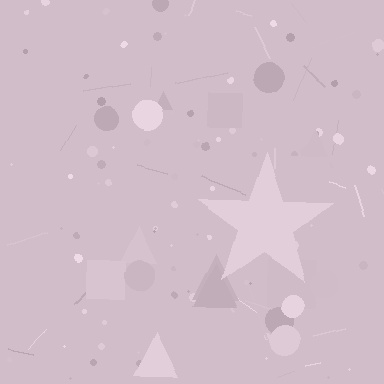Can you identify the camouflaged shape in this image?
The camouflaged shape is a star.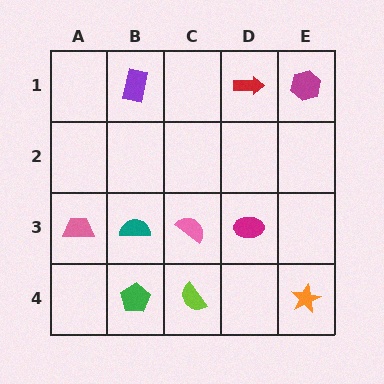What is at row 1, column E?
A magenta hexagon.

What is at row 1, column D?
A red arrow.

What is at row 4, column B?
A green pentagon.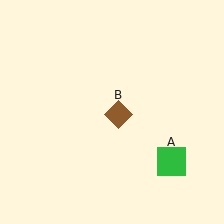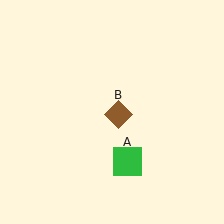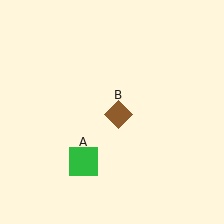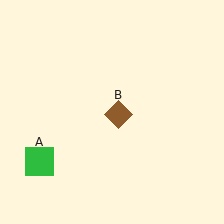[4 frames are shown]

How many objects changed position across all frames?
1 object changed position: green square (object A).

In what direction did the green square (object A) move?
The green square (object A) moved left.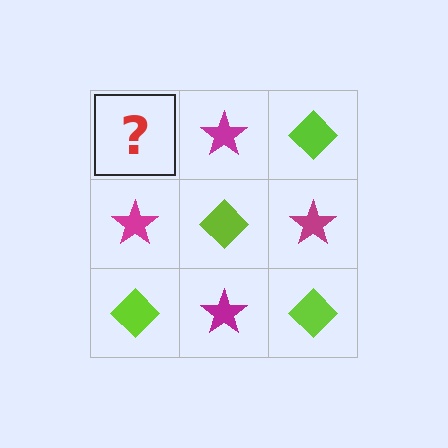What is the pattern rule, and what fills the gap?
The rule is that it alternates lime diamond and magenta star in a checkerboard pattern. The gap should be filled with a lime diamond.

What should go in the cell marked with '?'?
The missing cell should contain a lime diamond.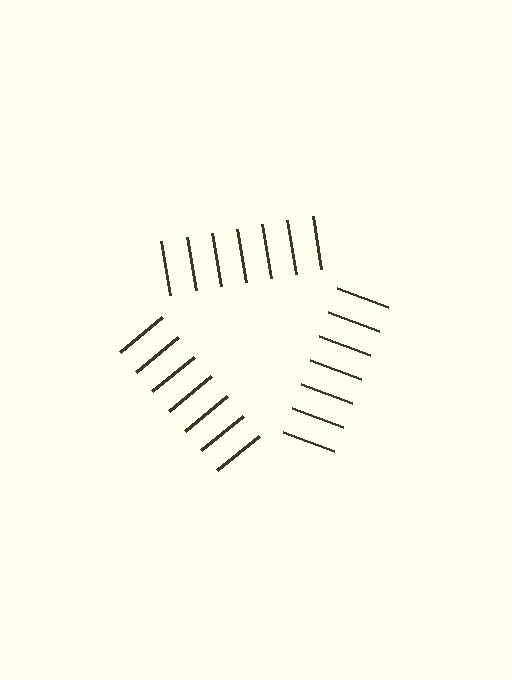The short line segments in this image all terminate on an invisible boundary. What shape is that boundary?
An illusory triangle — the line segments terminate on its edges but no continuous stroke is drawn.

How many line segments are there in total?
21 — 7 along each of the 3 edges.